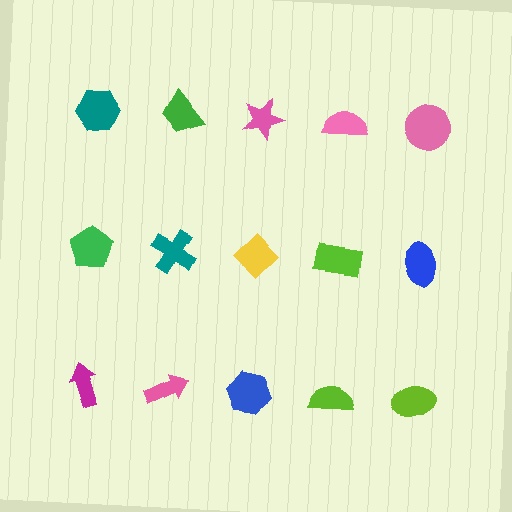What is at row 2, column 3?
A yellow diamond.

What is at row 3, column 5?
A lime ellipse.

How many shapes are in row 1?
5 shapes.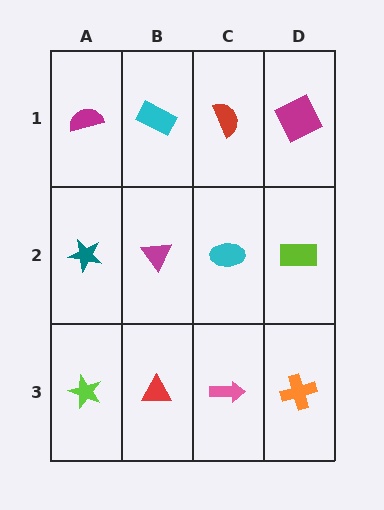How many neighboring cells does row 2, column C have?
4.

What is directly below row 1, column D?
A lime rectangle.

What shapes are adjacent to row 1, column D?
A lime rectangle (row 2, column D), a red semicircle (row 1, column C).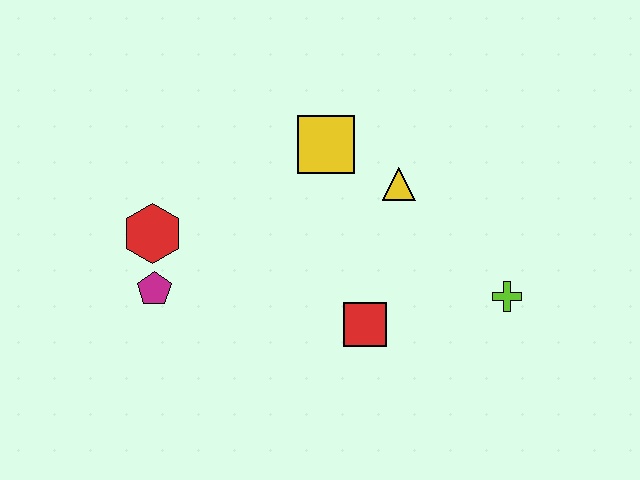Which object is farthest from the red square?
The red hexagon is farthest from the red square.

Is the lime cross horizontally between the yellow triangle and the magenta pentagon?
No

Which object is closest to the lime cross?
The red square is closest to the lime cross.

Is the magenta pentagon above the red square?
Yes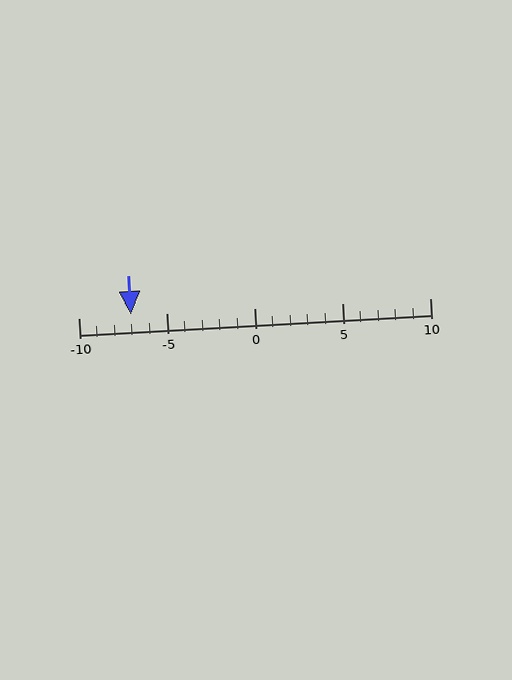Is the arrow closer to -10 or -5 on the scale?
The arrow is closer to -5.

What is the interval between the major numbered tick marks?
The major tick marks are spaced 5 units apart.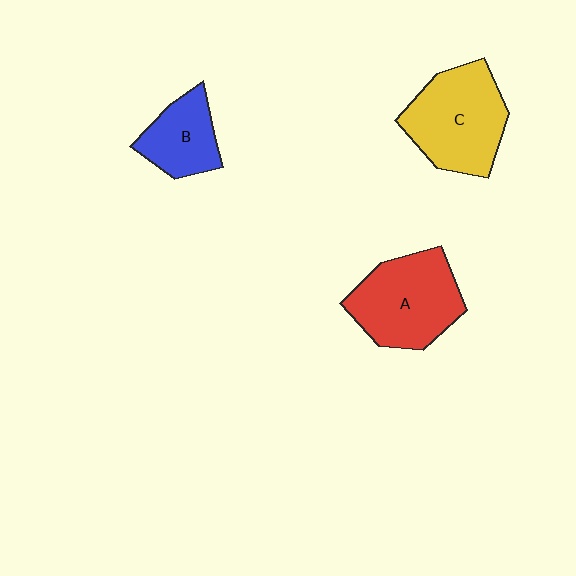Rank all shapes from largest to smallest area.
From largest to smallest: C (yellow), A (red), B (blue).